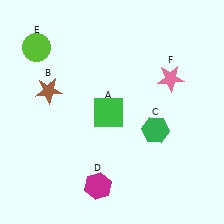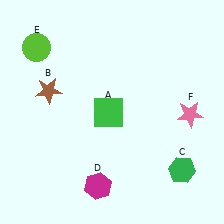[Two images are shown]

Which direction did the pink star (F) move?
The pink star (F) moved down.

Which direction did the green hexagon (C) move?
The green hexagon (C) moved down.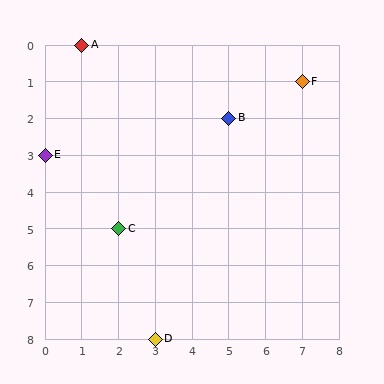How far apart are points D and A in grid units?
Points D and A are 2 columns and 8 rows apart (about 8.2 grid units diagonally).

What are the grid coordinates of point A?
Point A is at grid coordinates (1, 0).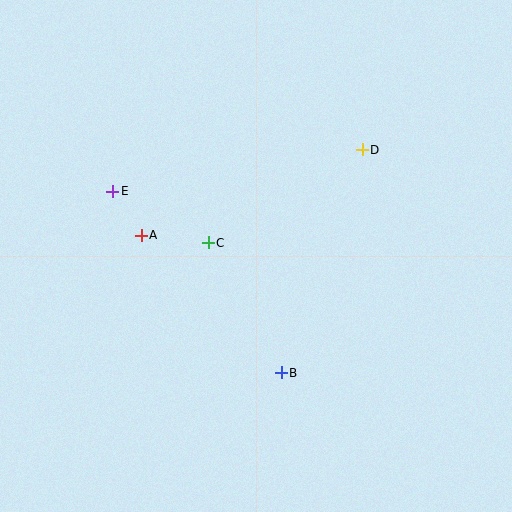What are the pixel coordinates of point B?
Point B is at (281, 373).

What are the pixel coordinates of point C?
Point C is at (208, 243).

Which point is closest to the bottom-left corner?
Point A is closest to the bottom-left corner.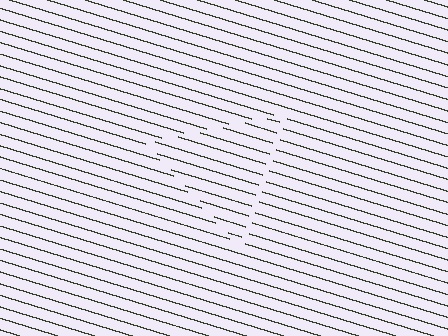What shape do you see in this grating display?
An illusory triangle. The interior of the shape contains the same grating, shifted by half a period — the contour is defined by the phase discontinuity where line-ends from the inner and outer gratings abut.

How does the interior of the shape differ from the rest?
The interior of the shape contains the same grating, shifted by half a period — the contour is defined by the phase discontinuity where line-ends from the inner and outer gratings abut.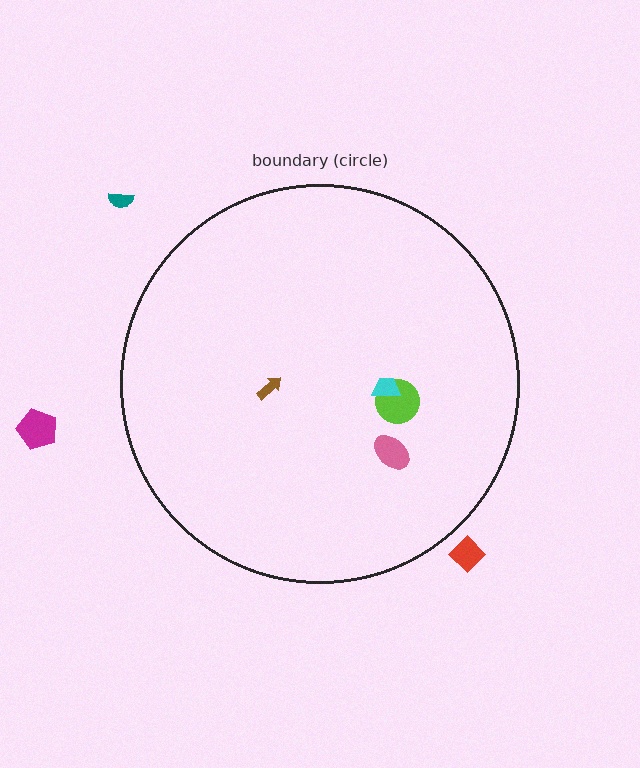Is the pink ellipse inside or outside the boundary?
Inside.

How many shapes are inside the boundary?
4 inside, 3 outside.